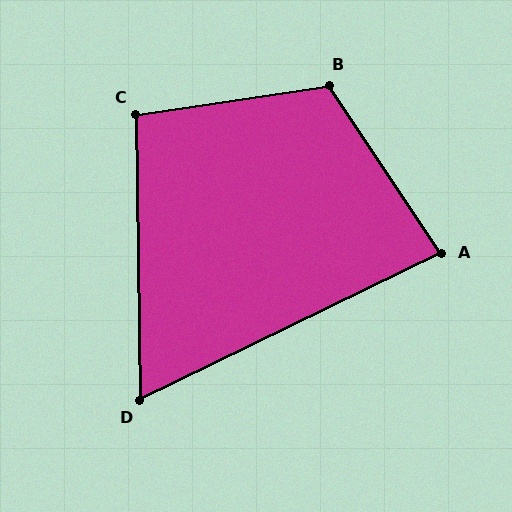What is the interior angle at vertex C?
Approximately 98 degrees (obtuse).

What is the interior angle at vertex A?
Approximately 82 degrees (acute).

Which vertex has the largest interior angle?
B, at approximately 115 degrees.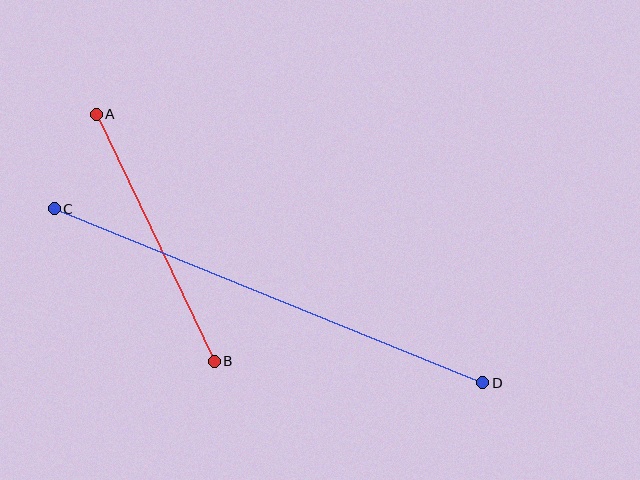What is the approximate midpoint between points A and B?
The midpoint is at approximately (155, 238) pixels.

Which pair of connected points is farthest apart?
Points C and D are farthest apart.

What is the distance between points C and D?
The distance is approximately 463 pixels.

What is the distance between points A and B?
The distance is approximately 274 pixels.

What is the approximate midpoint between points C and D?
The midpoint is at approximately (268, 296) pixels.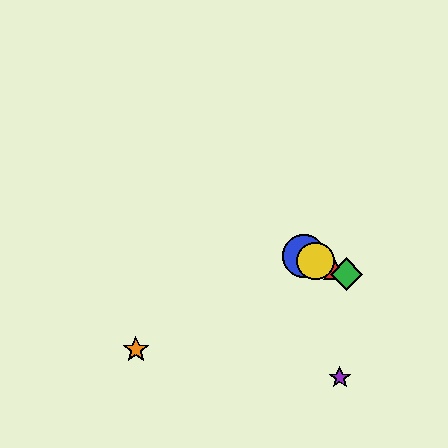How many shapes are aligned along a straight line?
4 shapes (the red triangle, the blue circle, the green diamond, the yellow circle) are aligned along a straight line.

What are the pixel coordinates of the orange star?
The orange star is at (136, 350).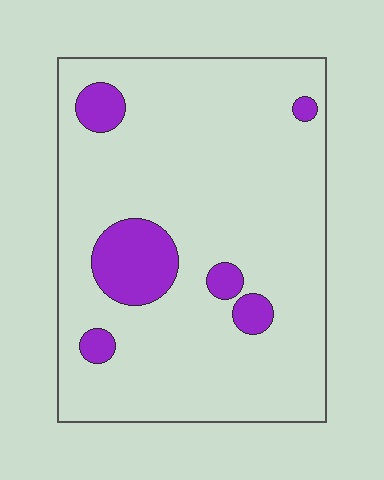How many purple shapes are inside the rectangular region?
6.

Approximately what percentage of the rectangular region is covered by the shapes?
Approximately 10%.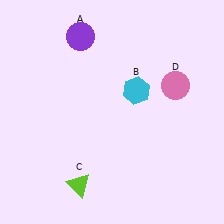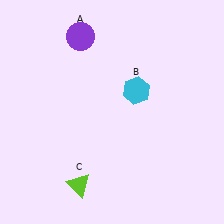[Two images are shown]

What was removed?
The pink circle (D) was removed in Image 2.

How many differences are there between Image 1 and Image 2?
There is 1 difference between the two images.